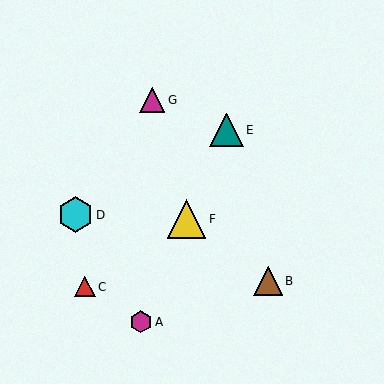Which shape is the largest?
The yellow triangle (labeled F) is the largest.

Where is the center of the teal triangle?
The center of the teal triangle is at (227, 130).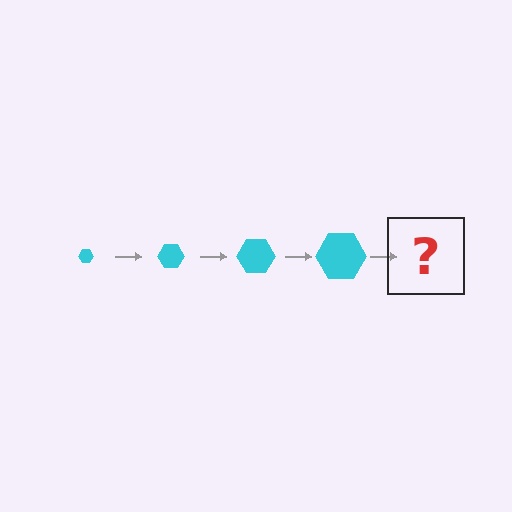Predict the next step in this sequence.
The next step is a cyan hexagon, larger than the previous one.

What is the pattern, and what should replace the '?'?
The pattern is that the hexagon gets progressively larger each step. The '?' should be a cyan hexagon, larger than the previous one.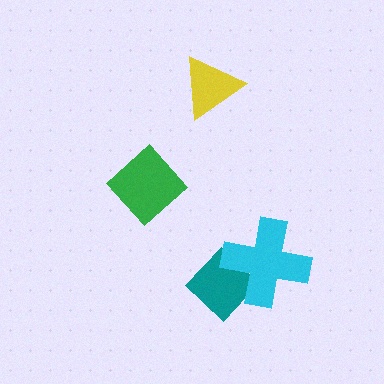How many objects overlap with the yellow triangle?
0 objects overlap with the yellow triangle.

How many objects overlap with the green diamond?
0 objects overlap with the green diamond.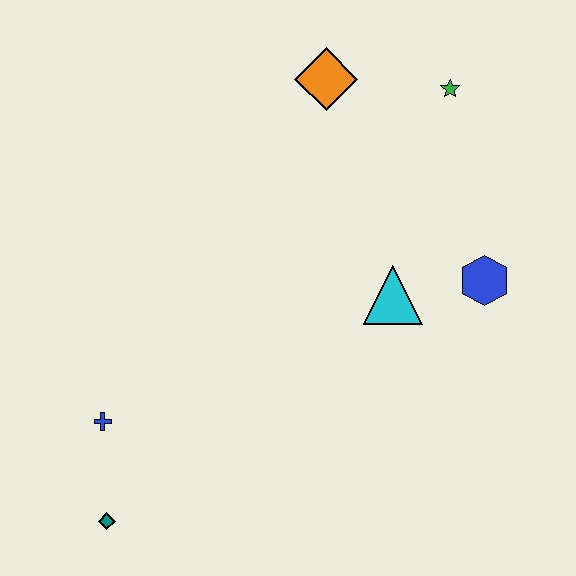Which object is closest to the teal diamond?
The blue cross is closest to the teal diamond.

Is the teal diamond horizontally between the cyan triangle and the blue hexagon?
No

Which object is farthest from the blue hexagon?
The teal diamond is farthest from the blue hexagon.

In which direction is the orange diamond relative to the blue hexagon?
The orange diamond is above the blue hexagon.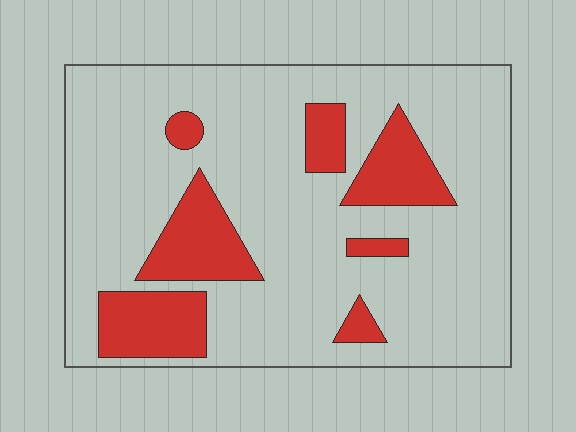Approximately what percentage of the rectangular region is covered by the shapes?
Approximately 20%.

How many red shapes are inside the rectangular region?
7.